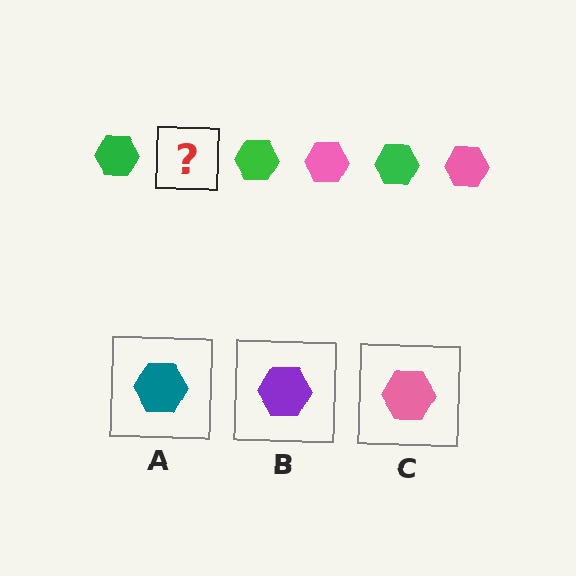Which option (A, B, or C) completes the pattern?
C.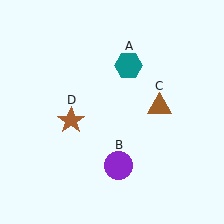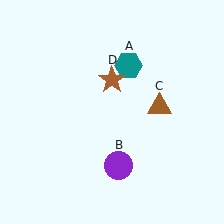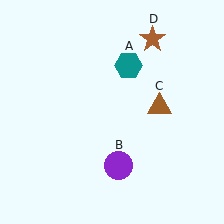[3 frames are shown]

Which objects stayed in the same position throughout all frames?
Teal hexagon (object A) and purple circle (object B) and brown triangle (object C) remained stationary.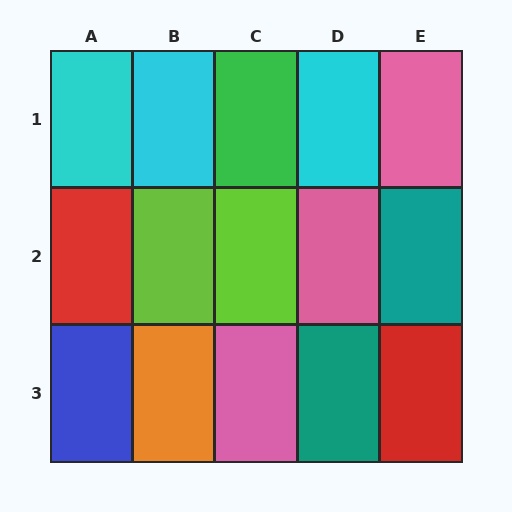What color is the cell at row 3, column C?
Pink.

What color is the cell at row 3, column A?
Blue.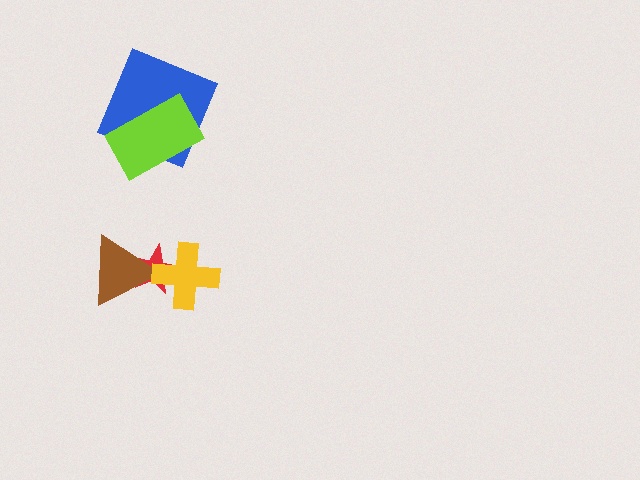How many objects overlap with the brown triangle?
2 objects overlap with the brown triangle.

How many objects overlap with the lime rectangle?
1 object overlaps with the lime rectangle.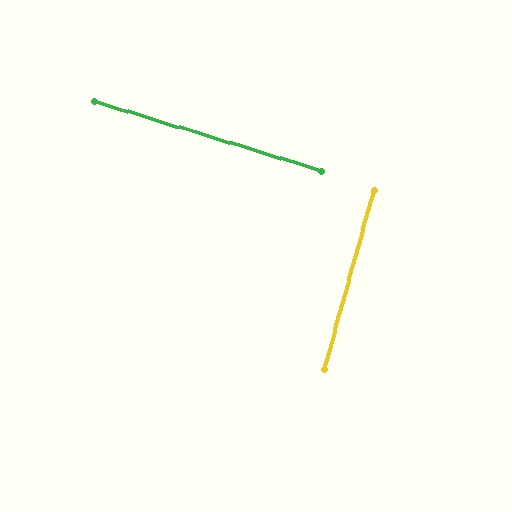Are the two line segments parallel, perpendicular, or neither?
Perpendicular — they meet at approximately 88°.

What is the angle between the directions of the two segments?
Approximately 88 degrees.